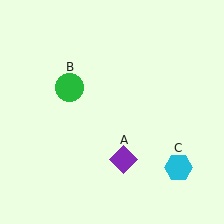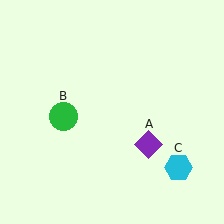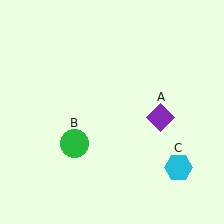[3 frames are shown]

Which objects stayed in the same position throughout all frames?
Cyan hexagon (object C) remained stationary.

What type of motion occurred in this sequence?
The purple diamond (object A), green circle (object B) rotated counterclockwise around the center of the scene.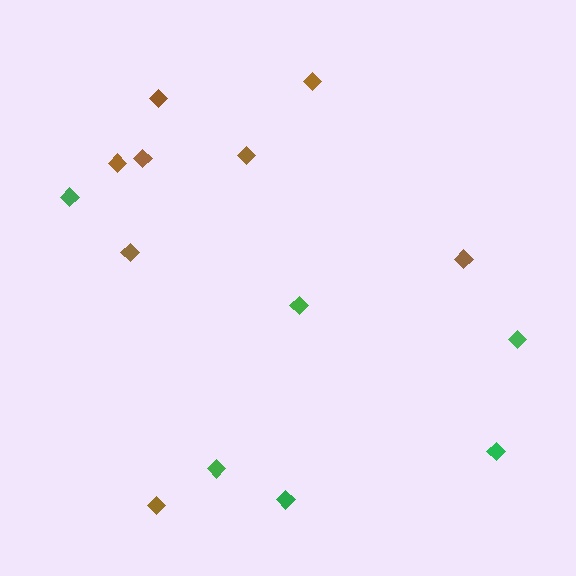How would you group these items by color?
There are 2 groups: one group of brown diamonds (8) and one group of green diamonds (6).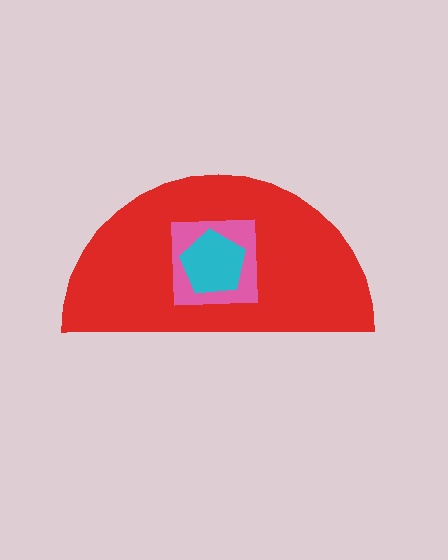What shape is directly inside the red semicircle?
The pink square.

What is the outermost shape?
The red semicircle.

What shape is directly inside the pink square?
The cyan pentagon.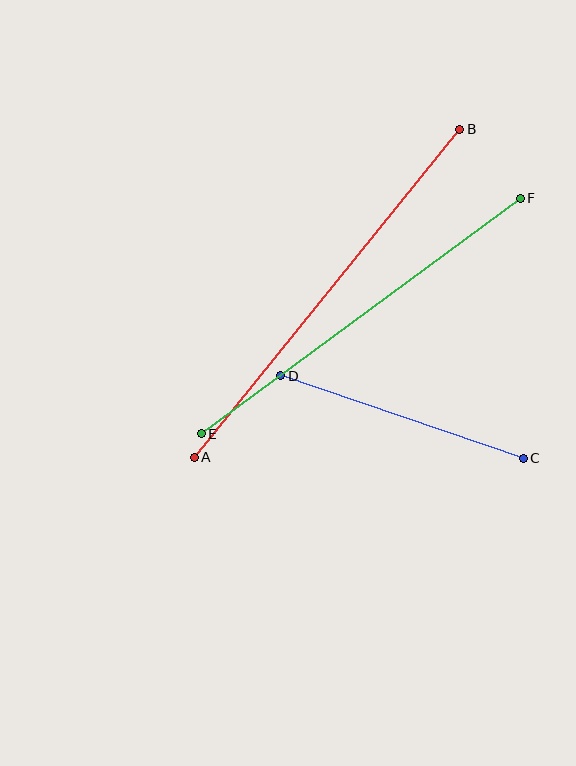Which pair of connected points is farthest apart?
Points A and B are farthest apart.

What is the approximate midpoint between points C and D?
The midpoint is at approximately (402, 417) pixels.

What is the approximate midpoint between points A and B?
The midpoint is at approximately (327, 293) pixels.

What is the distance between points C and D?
The distance is approximately 256 pixels.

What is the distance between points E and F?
The distance is approximately 397 pixels.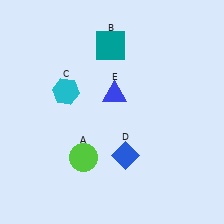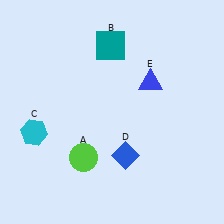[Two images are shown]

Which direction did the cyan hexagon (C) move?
The cyan hexagon (C) moved down.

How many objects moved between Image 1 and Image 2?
2 objects moved between the two images.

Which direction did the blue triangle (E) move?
The blue triangle (E) moved right.